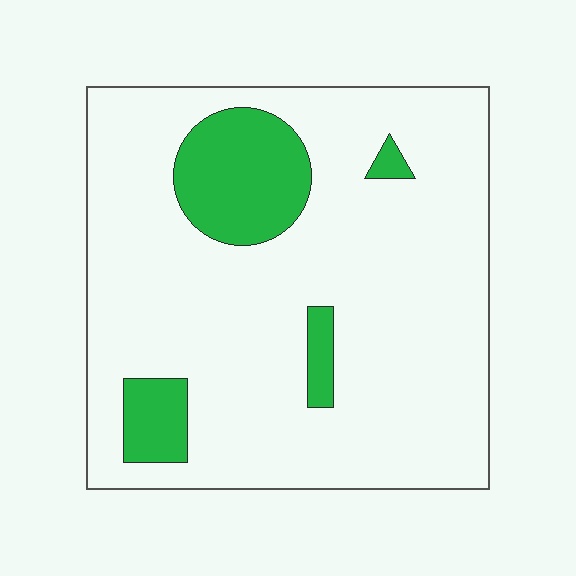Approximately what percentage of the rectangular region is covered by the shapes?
Approximately 15%.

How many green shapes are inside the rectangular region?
4.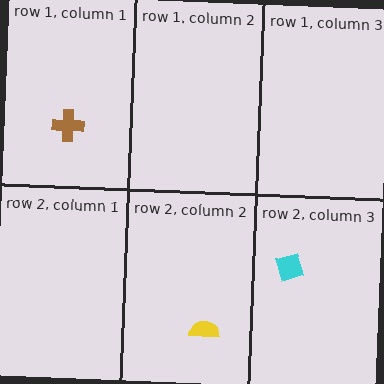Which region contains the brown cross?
The row 1, column 1 region.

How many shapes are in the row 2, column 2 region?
1.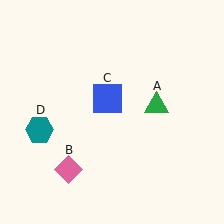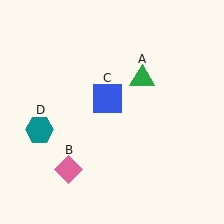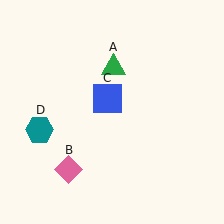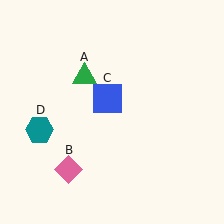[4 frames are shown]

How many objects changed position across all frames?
1 object changed position: green triangle (object A).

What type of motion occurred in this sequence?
The green triangle (object A) rotated counterclockwise around the center of the scene.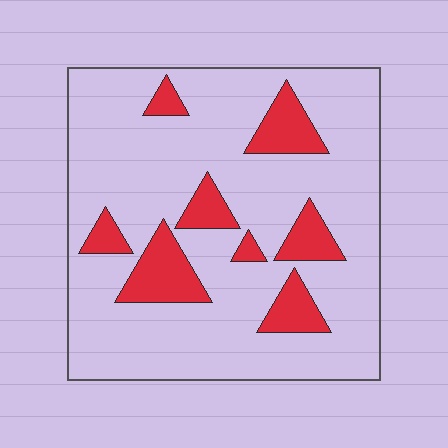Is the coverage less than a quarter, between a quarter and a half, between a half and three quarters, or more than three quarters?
Less than a quarter.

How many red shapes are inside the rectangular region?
8.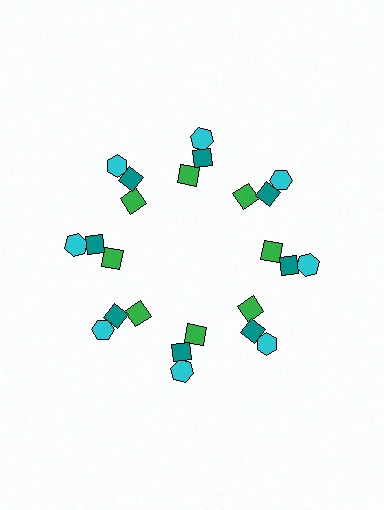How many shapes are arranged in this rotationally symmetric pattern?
There are 24 shapes, arranged in 8 groups of 3.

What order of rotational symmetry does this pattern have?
This pattern has 8-fold rotational symmetry.